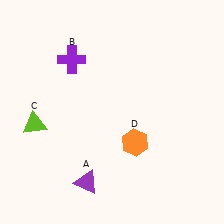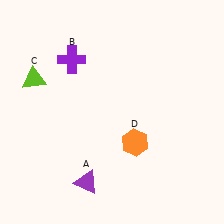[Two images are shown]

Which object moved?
The lime triangle (C) moved up.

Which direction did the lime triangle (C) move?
The lime triangle (C) moved up.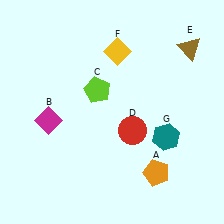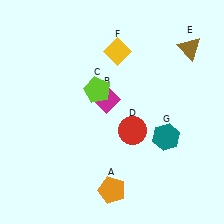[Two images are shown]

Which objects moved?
The objects that moved are: the orange pentagon (A), the magenta diamond (B).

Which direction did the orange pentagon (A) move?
The orange pentagon (A) moved left.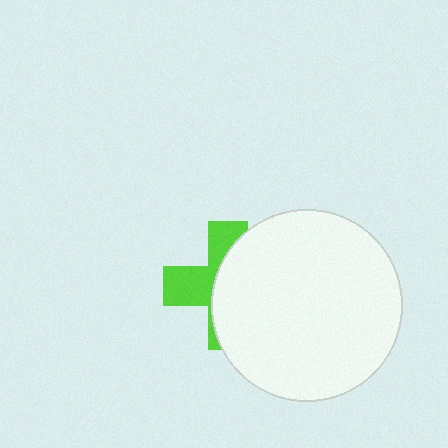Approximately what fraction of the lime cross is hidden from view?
Roughly 59% of the lime cross is hidden behind the white circle.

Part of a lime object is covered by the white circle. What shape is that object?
It is a cross.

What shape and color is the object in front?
The object in front is a white circle.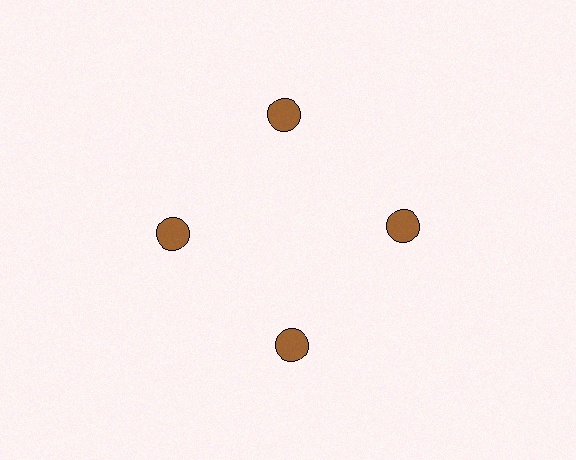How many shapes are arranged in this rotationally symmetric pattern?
There are 4 shapes, arranged in 4 groups of 1.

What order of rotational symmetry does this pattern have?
This pattern has 4-fold rotational symmetry.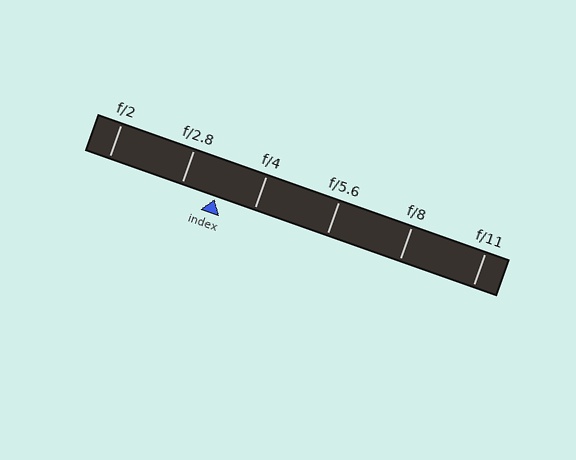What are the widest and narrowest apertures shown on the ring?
The widest aperture shown is f/2 and the narrowest is f/11.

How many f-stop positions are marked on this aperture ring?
There are 6 f-stop positions marked.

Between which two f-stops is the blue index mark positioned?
The index mark is between f/2.8 and f/4.